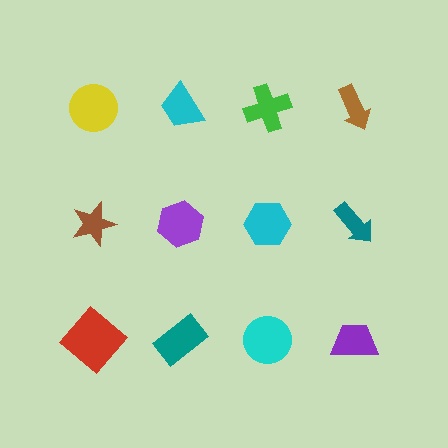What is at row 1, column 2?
A cyan trapezoid.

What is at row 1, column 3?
A green cross.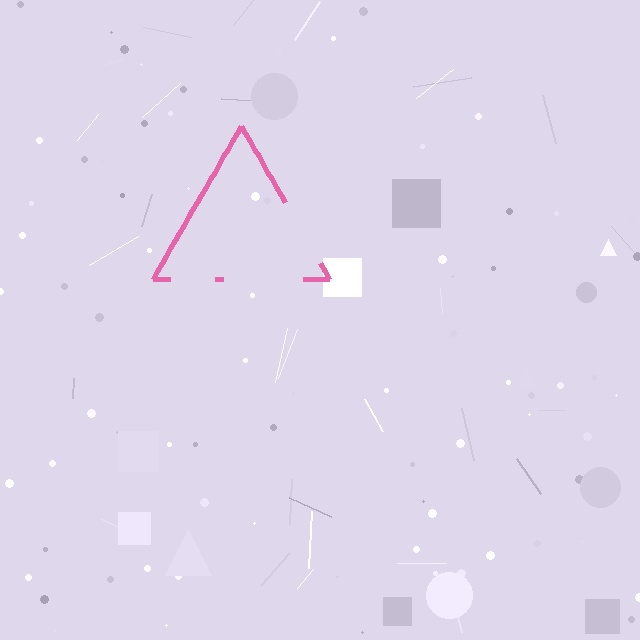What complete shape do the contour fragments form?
The contour fragments form a triangle.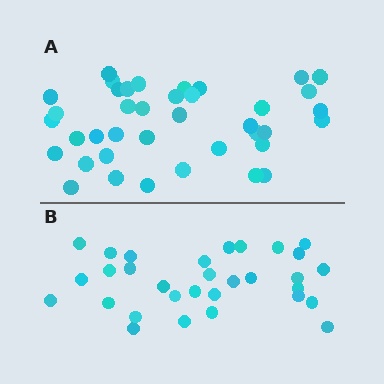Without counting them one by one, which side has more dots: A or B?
Region A (the top region) has more dots.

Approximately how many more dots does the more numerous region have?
Region A has roughly 8 or so more dots than region B.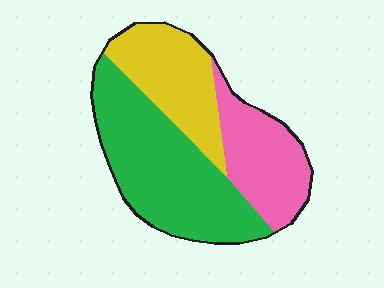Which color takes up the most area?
Green, at roughly 45%.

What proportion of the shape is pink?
Pink covers roughly 25% of the shape.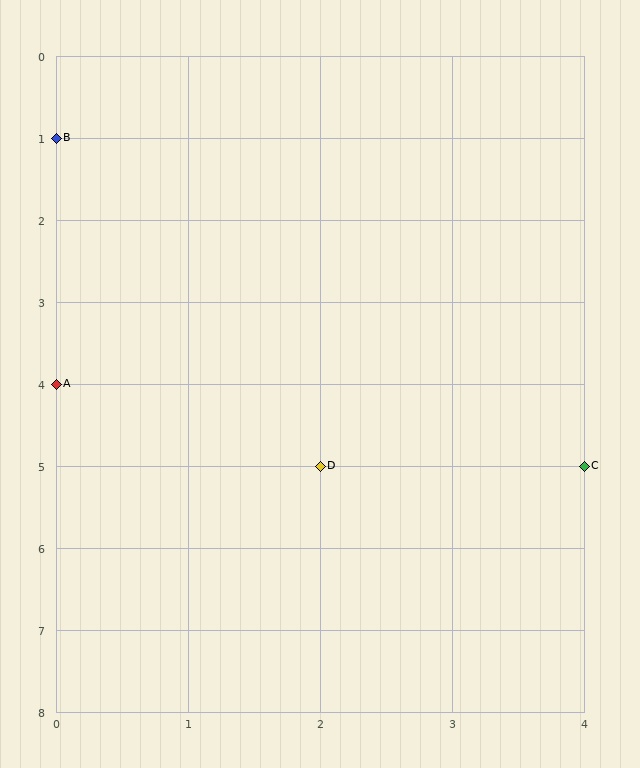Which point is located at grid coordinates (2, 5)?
Point D is at (2, 5).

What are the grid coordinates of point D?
Point D is at grid coordinates (2, 5).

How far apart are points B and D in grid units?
Points B and D are 2 columns and 4 rows apart (about 4.5 grid units diagonally).